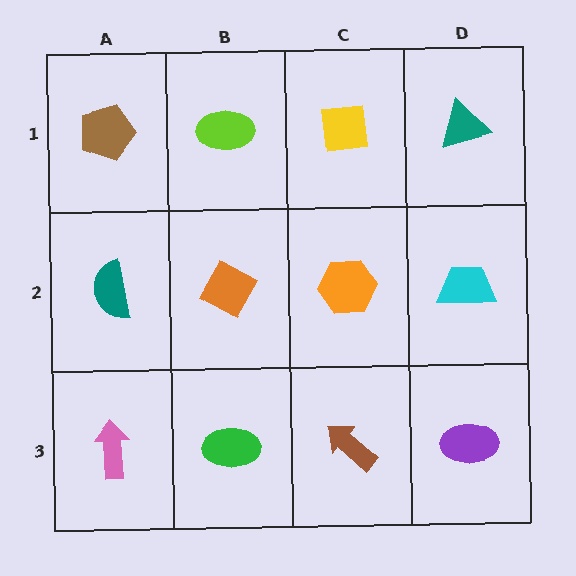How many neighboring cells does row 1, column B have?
3.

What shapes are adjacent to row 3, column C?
An orange hexagon (row 2, column C), a green ellipse (row 3, column B), a purple ellipse (row 3, column D).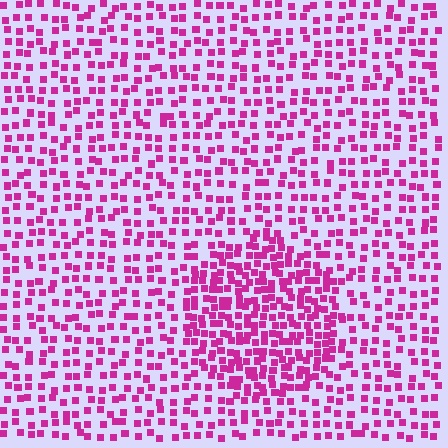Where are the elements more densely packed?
The elements are more densely packed inside the circle boundary.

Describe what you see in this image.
The image contains small magenta elements arranged at two different densities. A circle-shaped region is visible where the elements are more densely packed than the surrounding area.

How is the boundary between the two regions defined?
The boundary is defined by a change in element density (approximately 1.9x ratio). All elements are the same color, size, and shape.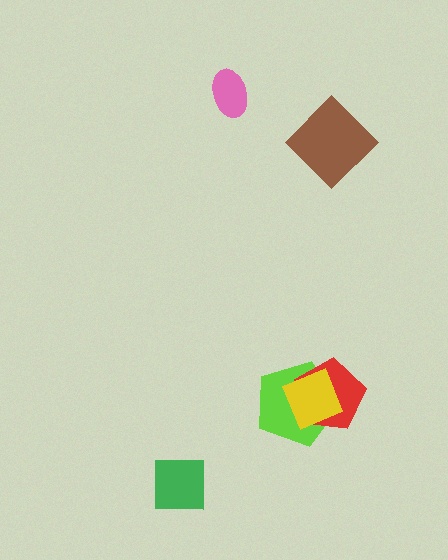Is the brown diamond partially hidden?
No, no other shape covers it.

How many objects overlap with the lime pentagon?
2 objects overlap with the lime pentagon.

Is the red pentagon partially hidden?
Yes, it is partially covered by another shape.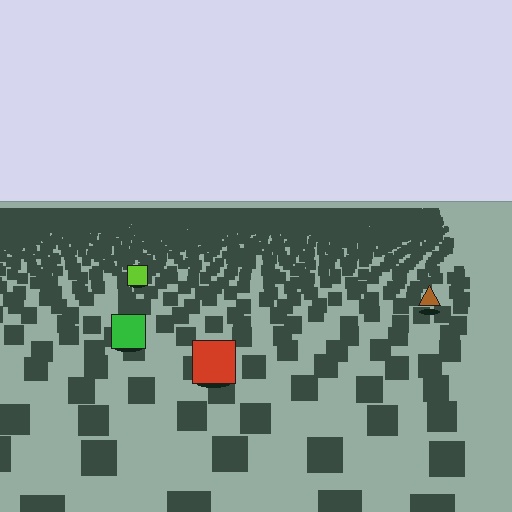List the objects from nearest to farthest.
From nearest to farthest: the red square, the green square, the brown triangle, the lime square.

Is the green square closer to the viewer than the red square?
No. The red square is closer — you can tell from the texture gradient: the ground texture is coarser near it.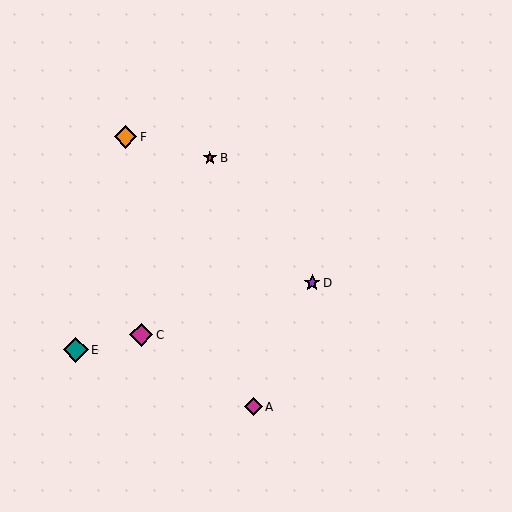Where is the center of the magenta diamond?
The center of the magenta diamond is at (254, 407).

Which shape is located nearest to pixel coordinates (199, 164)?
The magenta star (labeled B) at (210, 158) is nearest to that location.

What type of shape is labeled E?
Shape E is a teal diamond.